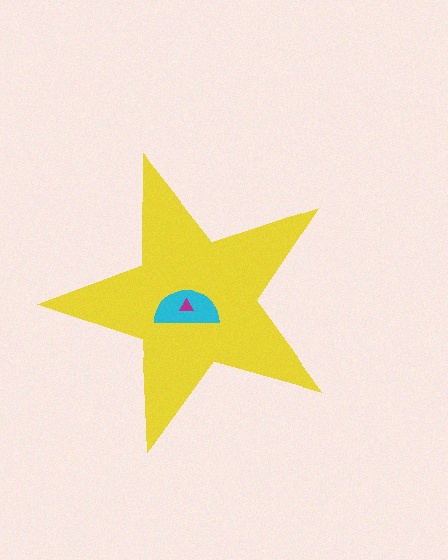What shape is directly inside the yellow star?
The cyan semicircle.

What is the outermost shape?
The yellow star.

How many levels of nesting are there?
3.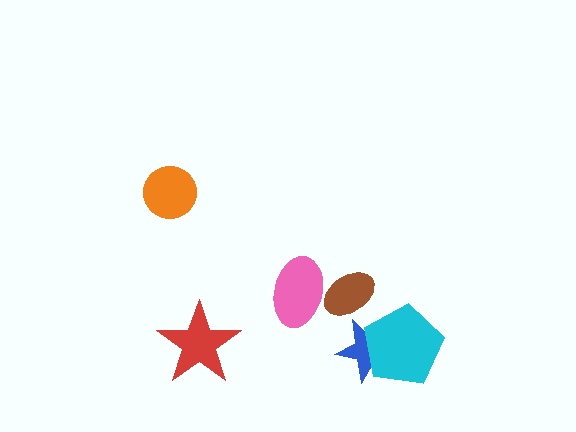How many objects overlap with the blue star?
1 object overlaps with the blue star.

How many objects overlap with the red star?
0 objects overlap with the red star.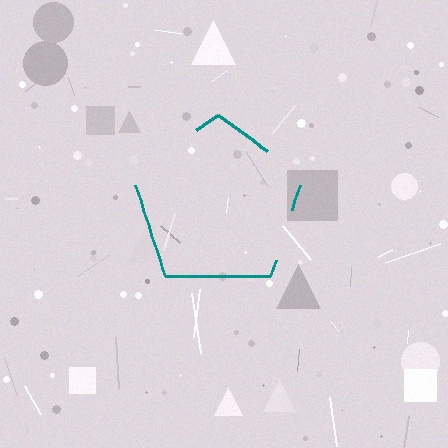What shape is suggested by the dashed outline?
The dashed outline suggests a pentagon.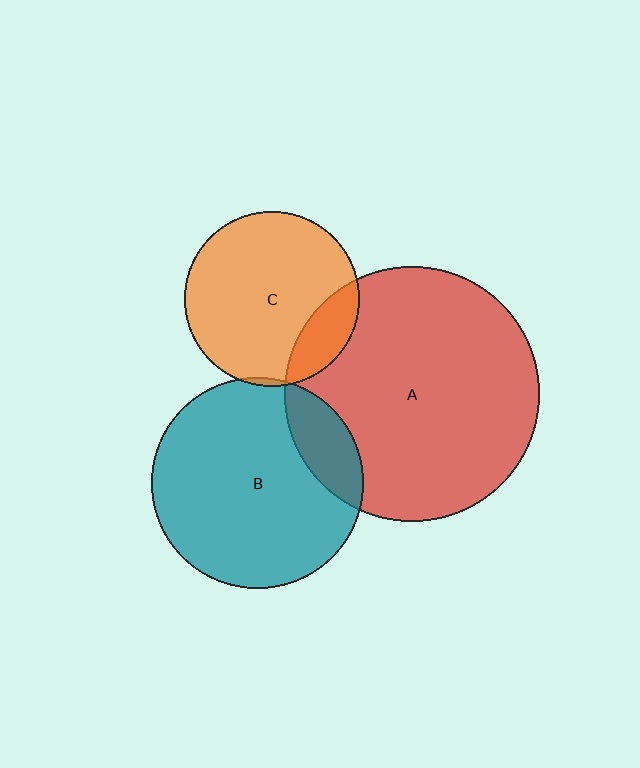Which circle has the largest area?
Circle A (red).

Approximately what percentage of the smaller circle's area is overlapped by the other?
Approximately 15%.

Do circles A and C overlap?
Yes.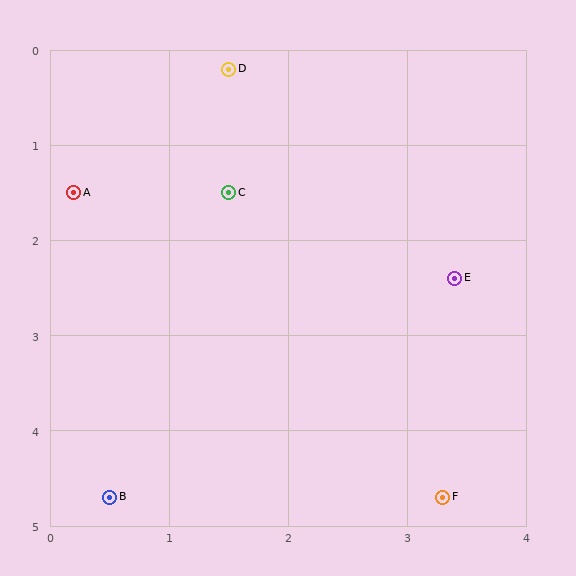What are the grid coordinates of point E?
Point E is at approximately (3.4, 2.4).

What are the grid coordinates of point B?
Point B is at approximately (0.5, 4.7).